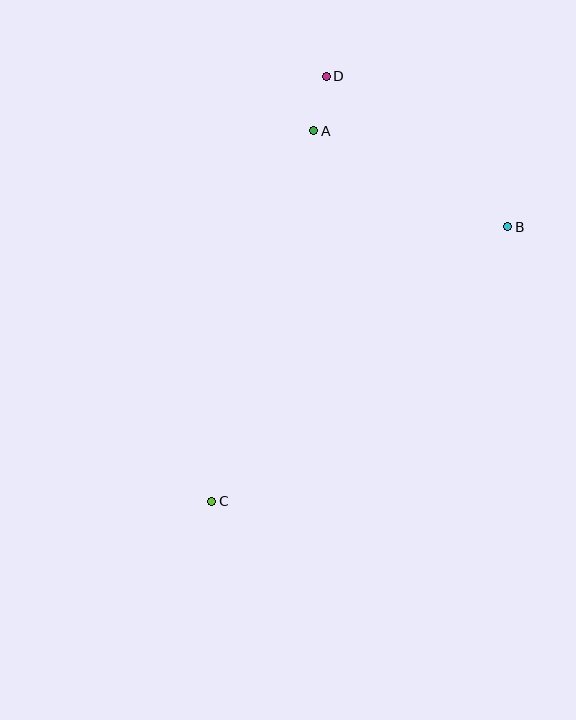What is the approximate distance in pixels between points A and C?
The distance between A and C is approximately 384 pixels.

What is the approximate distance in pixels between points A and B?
The distance between A and B is approximately 216 pixels.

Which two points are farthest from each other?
Points C and D are farthest from each other.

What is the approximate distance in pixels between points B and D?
The distance between B and D is approximately 235 pixels.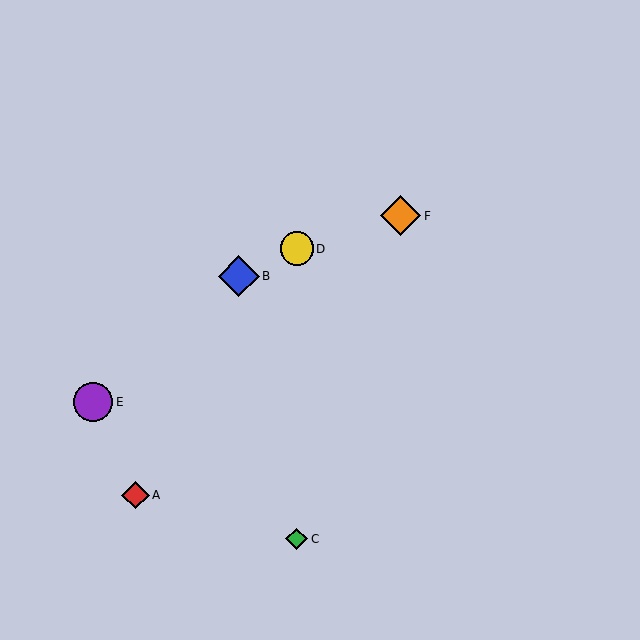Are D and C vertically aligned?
Yes, both are at x≈297.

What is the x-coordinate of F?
Object F is at x≈401.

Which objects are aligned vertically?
Objects C, D are aligned vertically.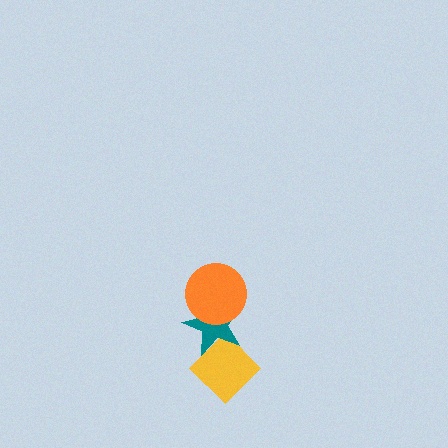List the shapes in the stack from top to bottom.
From top to bottom: the orange circle, the teal star, the yellow diamond.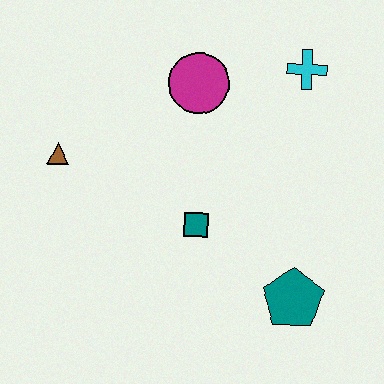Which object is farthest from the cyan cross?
The brown triangle is farthest from the cyan cross.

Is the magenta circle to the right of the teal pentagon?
No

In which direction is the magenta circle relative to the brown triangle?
The magenta circle is to the right of the brown triangle.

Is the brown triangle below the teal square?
No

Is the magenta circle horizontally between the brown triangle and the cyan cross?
Yes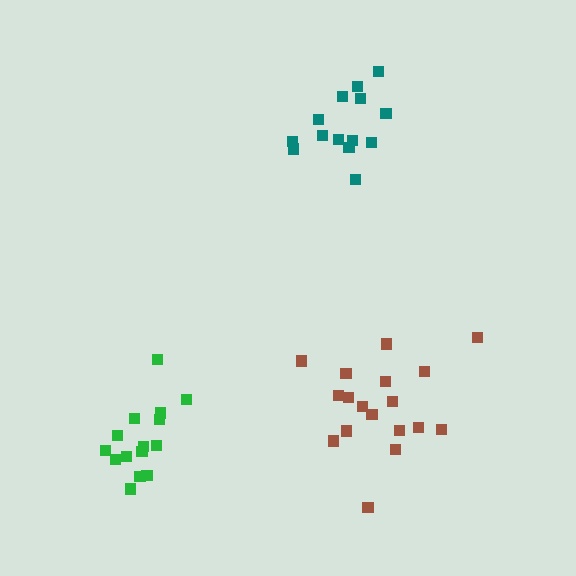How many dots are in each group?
Group 1: 18 dots, Group 2: 15 dots, Group 3: 14 dots (47 total).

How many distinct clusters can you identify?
There are 3 distinct clusters.